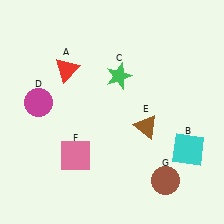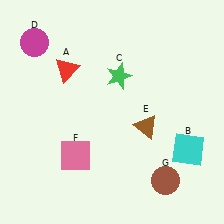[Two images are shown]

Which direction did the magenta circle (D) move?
The magenta circle (D) moved up.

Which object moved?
The magenta circle (D) moved up.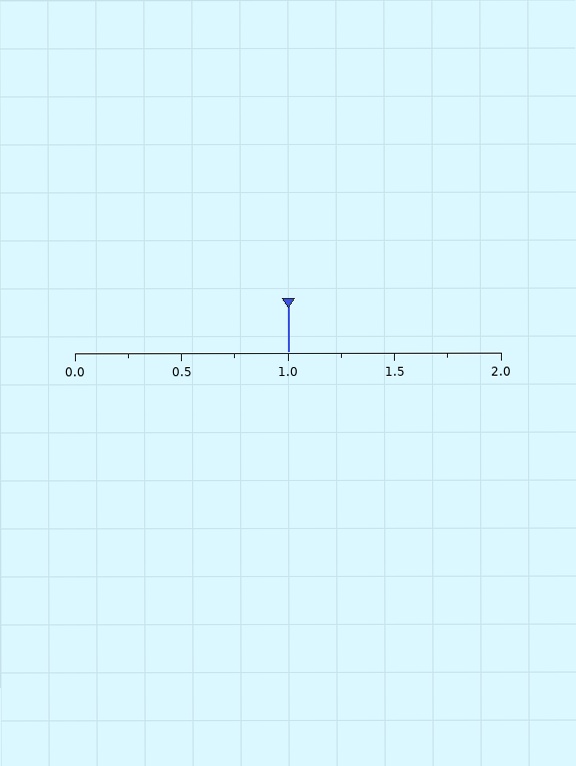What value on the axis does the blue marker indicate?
The marker indicates approximately 1.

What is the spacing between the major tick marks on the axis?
The major ticks are spaced 0.5 apart.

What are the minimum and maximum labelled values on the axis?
The axis runs from 0.0 to 2.0.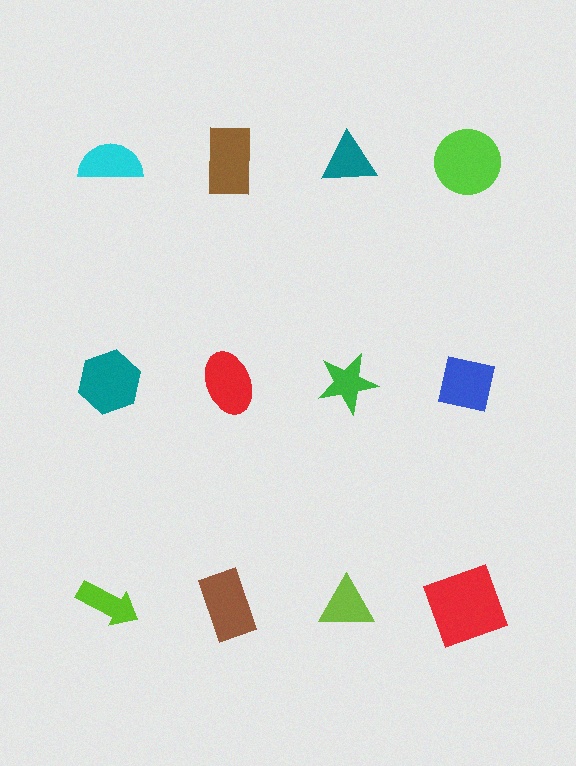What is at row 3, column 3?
A lime triangle.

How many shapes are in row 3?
4 shapes.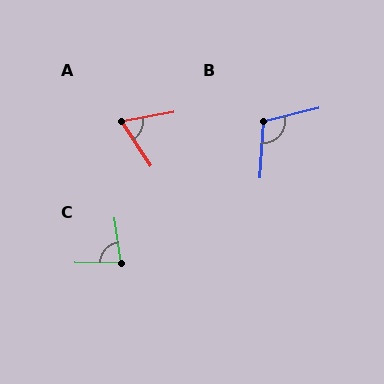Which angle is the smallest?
A, at approximately 67 degrees.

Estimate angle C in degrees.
Approximately 82 degrees.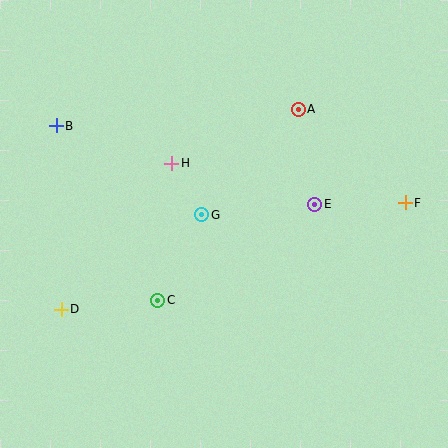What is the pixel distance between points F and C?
The distance between F and C is 266 pixels.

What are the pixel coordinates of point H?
Point H is at (172, 163).